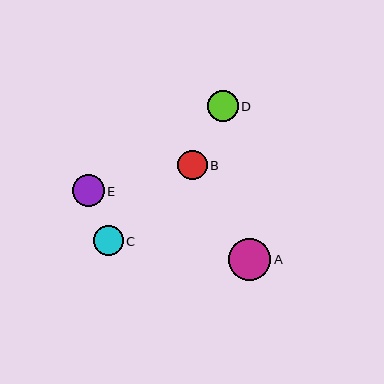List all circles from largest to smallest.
From largest to smallest: A, E, D, C, B.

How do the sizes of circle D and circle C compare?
Circle D and circle C are approximately the same size.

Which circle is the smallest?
Circle B is the smallest with a size of approximately 29 pixels.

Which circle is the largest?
Circle A is the largest with a size of approximately 42 pixels.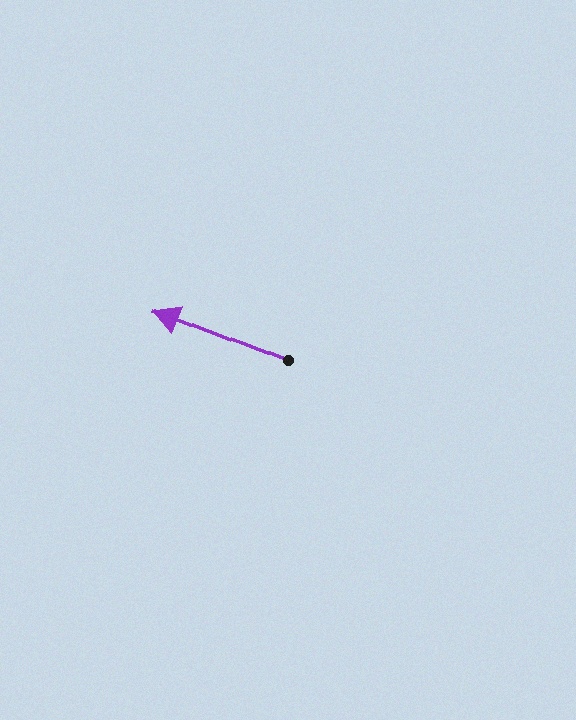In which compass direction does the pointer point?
West.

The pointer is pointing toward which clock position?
Roughly 10 o'clock.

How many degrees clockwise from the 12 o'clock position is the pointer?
Approximately 291 degrees.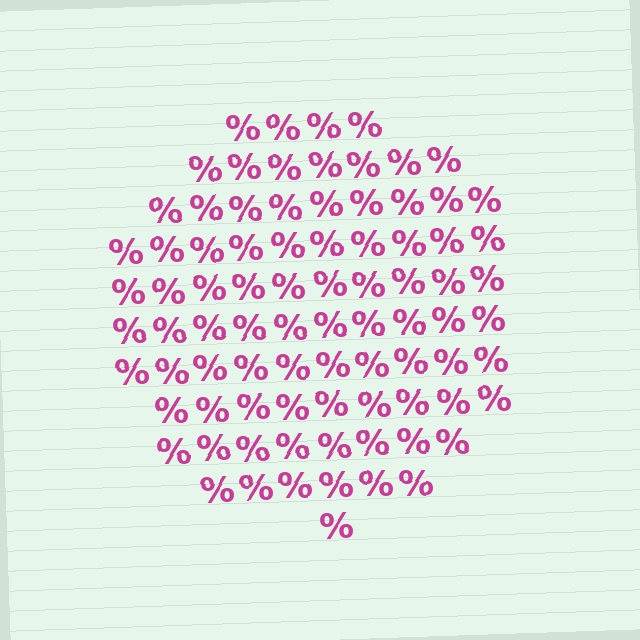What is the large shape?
The large shape is a circle.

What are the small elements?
The small elements are percent signs.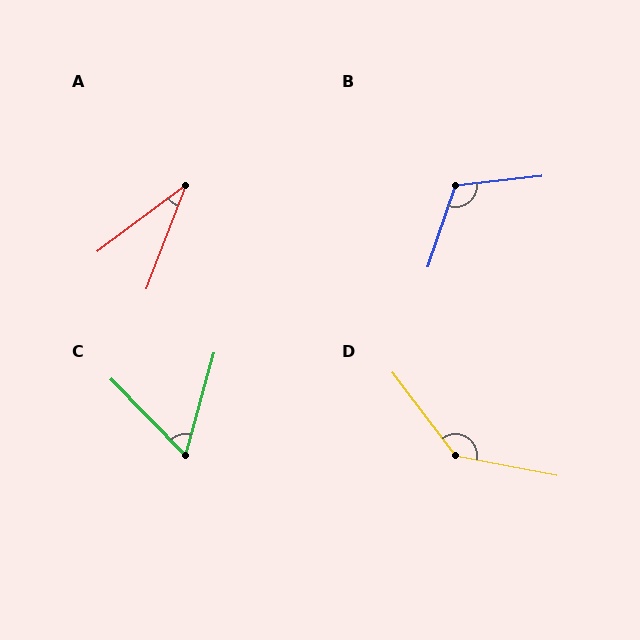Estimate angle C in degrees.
Approximately 59 degrees.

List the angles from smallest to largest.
A (32°), C (59°), B (115°), D (138°).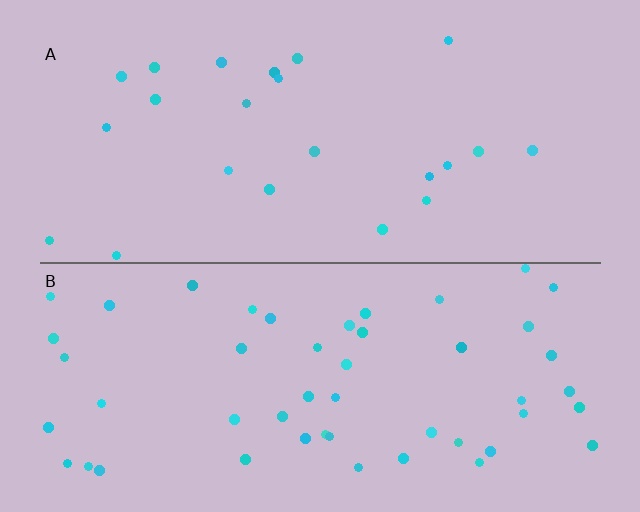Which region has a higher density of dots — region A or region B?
B (the bottom).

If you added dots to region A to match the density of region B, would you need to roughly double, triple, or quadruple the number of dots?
Approximately double.